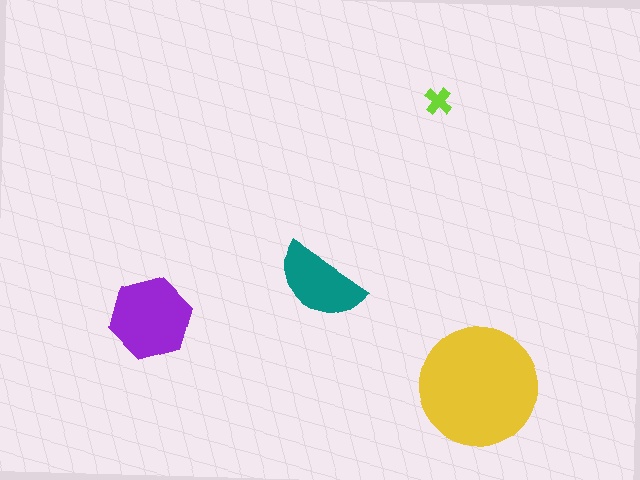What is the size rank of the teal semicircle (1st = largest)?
3rd.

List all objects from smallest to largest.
The lime cross, the teal semicircle, the purple hexagon, the yellow circle.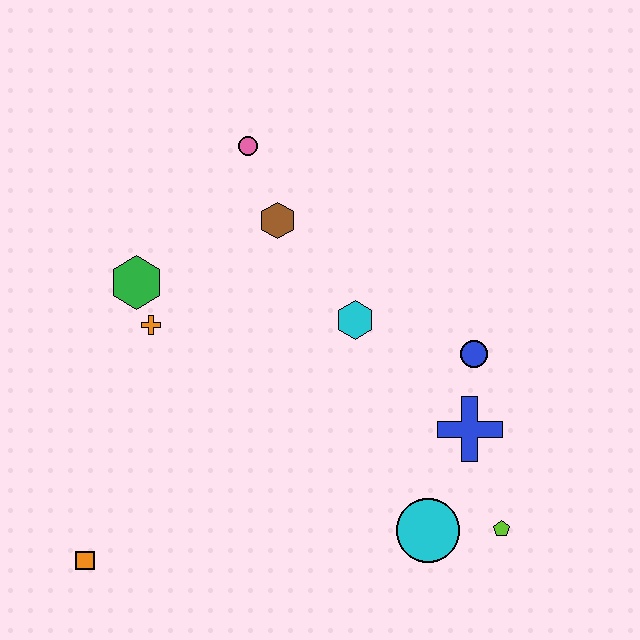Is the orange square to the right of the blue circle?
No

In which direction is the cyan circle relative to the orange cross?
The cyan circle is to the right of the orange cross.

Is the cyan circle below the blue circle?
Yes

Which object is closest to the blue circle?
The blue cross is closest to the blue circle.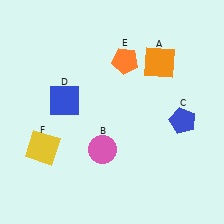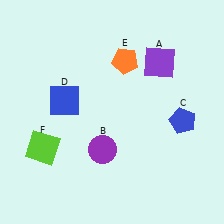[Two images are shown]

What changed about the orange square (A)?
In Image 1, A is orange. In Image 2, it changed to purple.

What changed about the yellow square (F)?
In Image 1, F is yellow. In Image 2, it changed to lime.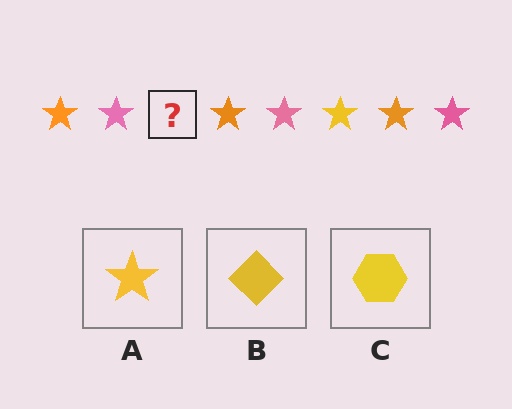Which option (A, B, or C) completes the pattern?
A.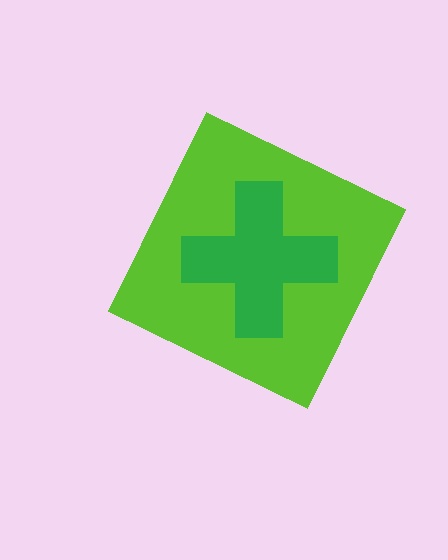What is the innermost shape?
The green cross.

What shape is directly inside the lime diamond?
The green cross.